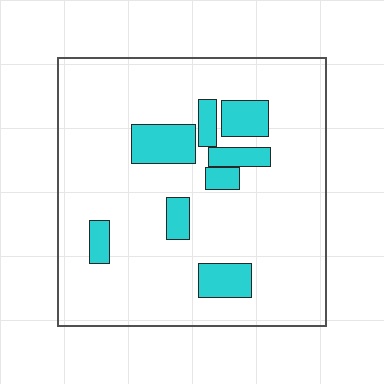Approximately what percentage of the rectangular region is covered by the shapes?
Approximately 15%.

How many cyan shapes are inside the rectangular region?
8.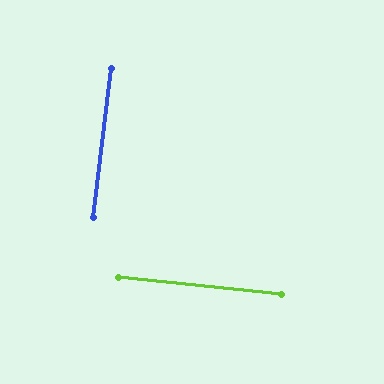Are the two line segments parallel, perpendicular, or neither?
Perpendicular — they meet at approximately 89°.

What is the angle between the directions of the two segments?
Approximately 89 degrees.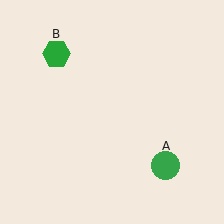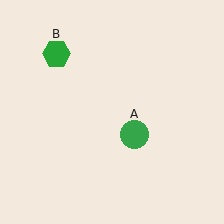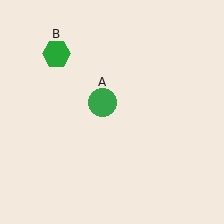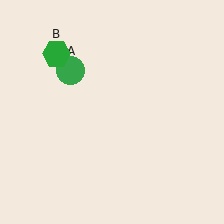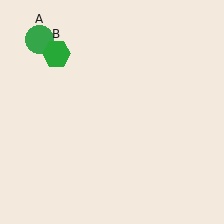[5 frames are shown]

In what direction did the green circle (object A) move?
The green circle (object A) moved up and to the left.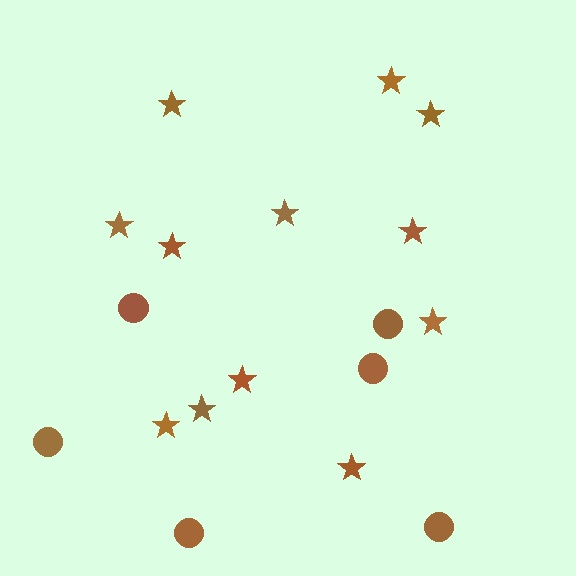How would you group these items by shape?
There are 2 groups: one group of stars (12) and one group of circles (6).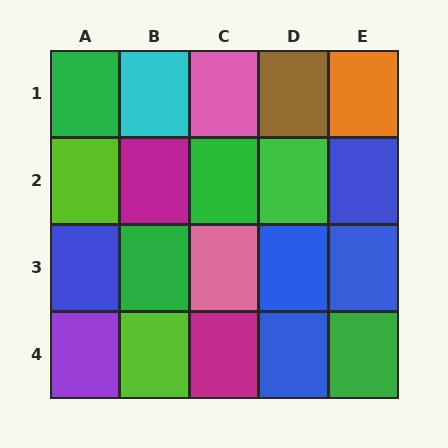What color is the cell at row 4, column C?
Magenta.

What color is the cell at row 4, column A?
Purple.